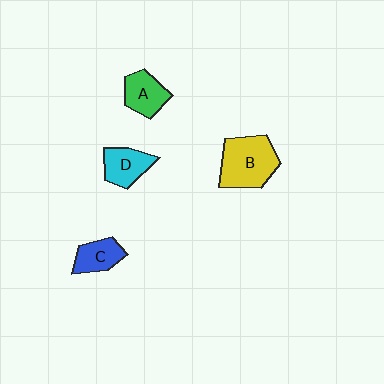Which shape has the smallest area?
Shape C (blue).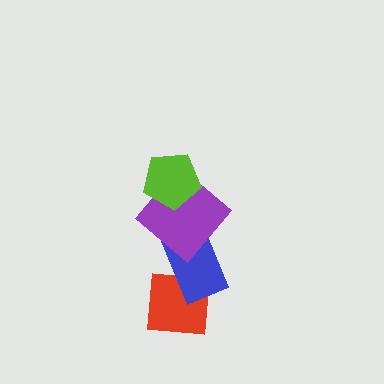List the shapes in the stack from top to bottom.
From top to bottom: the lime pentagon, the purple diamond, the blue rectangle, the red square.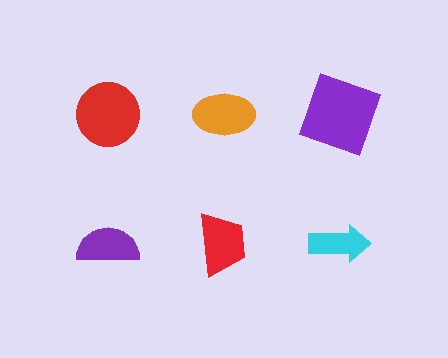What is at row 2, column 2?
A red trapezoid.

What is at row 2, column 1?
A purple semicircle.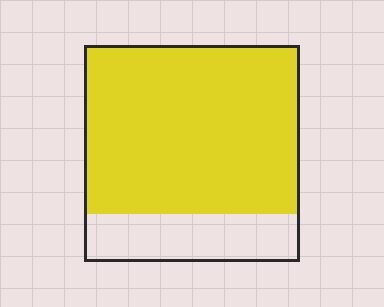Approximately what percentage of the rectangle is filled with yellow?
Approximately 80%.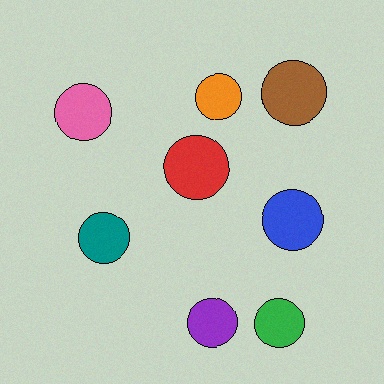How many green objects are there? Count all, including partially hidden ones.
There is 1 green object.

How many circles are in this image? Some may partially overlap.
There are 8 circles.